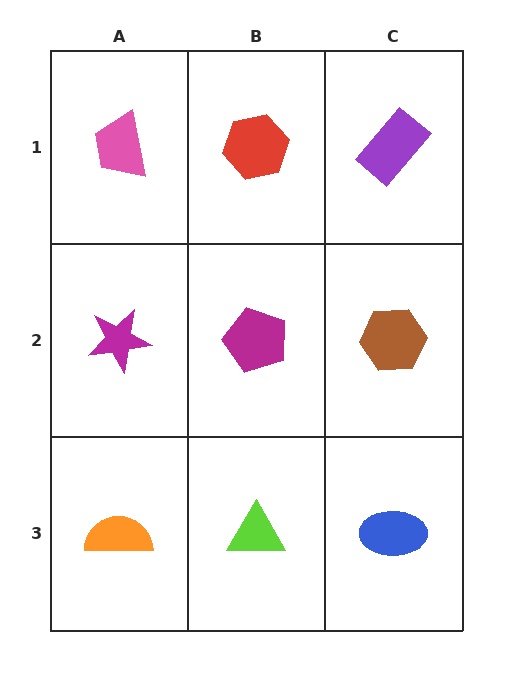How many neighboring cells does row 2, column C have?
3.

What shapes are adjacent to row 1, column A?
A magenta star (row 2, column A), a red hexagon (row 1, column B).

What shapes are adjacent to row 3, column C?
A brown hexagon (row 2, column C), a lime triangle (row 3, column B).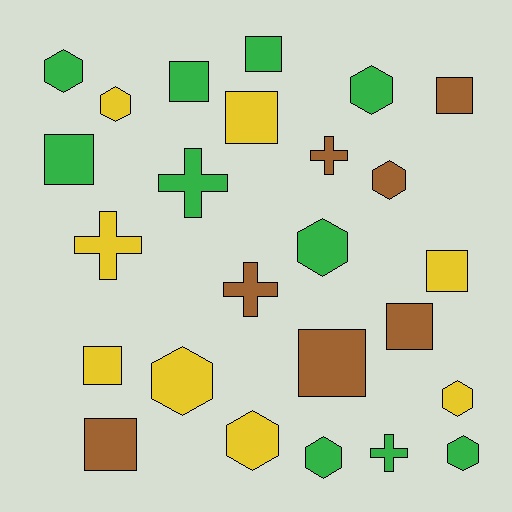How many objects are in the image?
There are 25 objects.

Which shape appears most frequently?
Hexagon, with 10 objects.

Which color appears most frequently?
Green, with 10 objects.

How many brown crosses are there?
There are 2 brown crosses.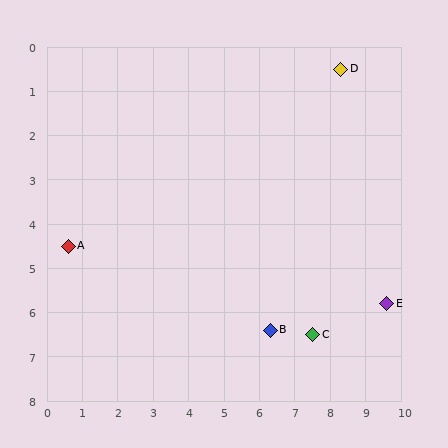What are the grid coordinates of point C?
Point C is at approximately (7.5, 6.5).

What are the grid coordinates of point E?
Point E is at approximately (9.6, 5.8).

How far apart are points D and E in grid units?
Points D and E are about 5.5 grid units apart.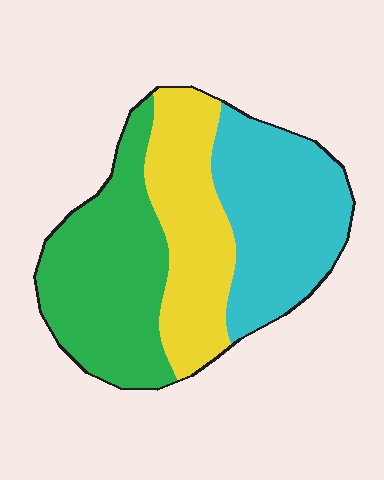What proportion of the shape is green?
Green takes up about three eighths (3/8) of the shape.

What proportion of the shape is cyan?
Cyan covers roughly 35% of the shape.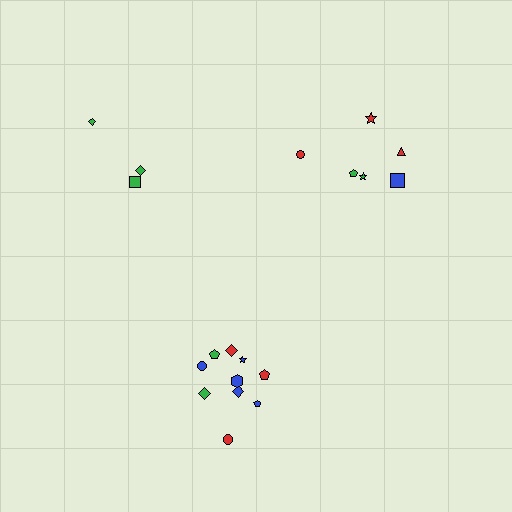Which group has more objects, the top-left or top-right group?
The top-right group.